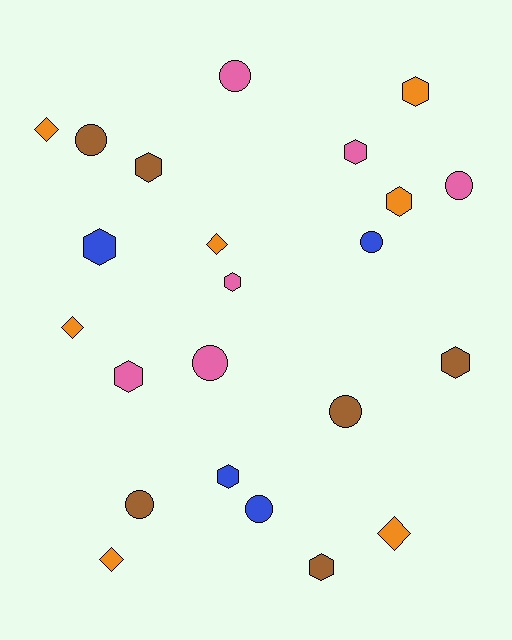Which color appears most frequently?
Orange, with 7 objects.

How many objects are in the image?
There are 23 objects.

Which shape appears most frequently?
Hexagon, with 10 objects.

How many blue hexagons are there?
There are 2 blue hexagons.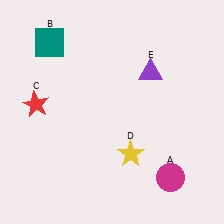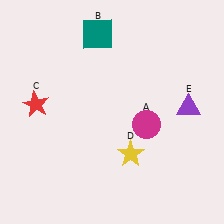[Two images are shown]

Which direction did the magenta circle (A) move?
The magenta circle (A) moved up.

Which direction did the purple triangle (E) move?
The purple triangle (E) moved right.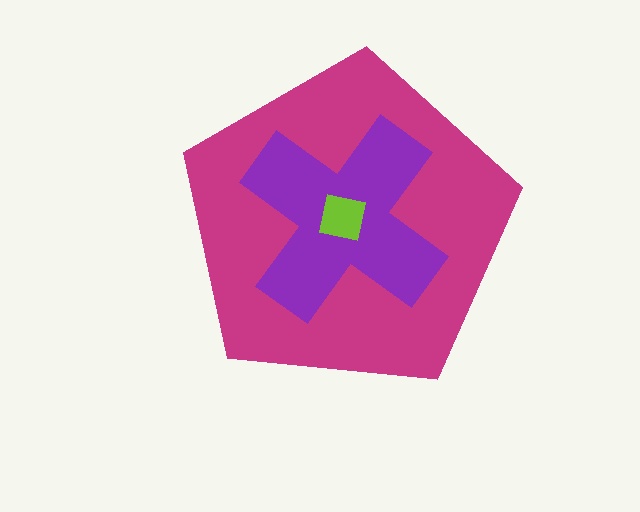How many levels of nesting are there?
3.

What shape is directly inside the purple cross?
The lime square.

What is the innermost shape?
The lime square.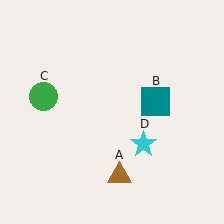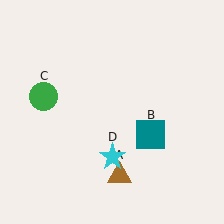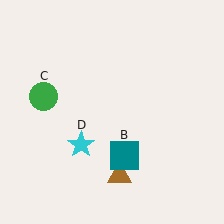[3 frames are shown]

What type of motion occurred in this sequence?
The teal square (object B), cyan star (object D) rotated clockwise around the center of the scene.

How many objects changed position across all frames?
2 objects changed position: teal square (object B), cyan star (object D).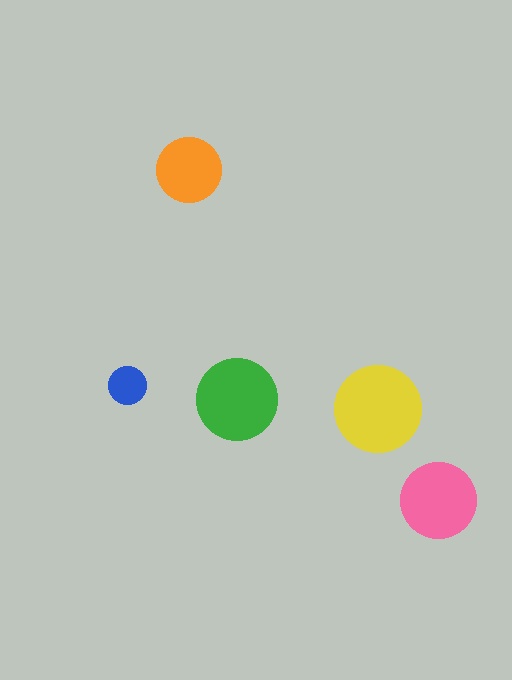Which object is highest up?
The orange circle is topmost.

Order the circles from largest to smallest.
the yellow one, the green one, the pink one, the orange one, the blue one.